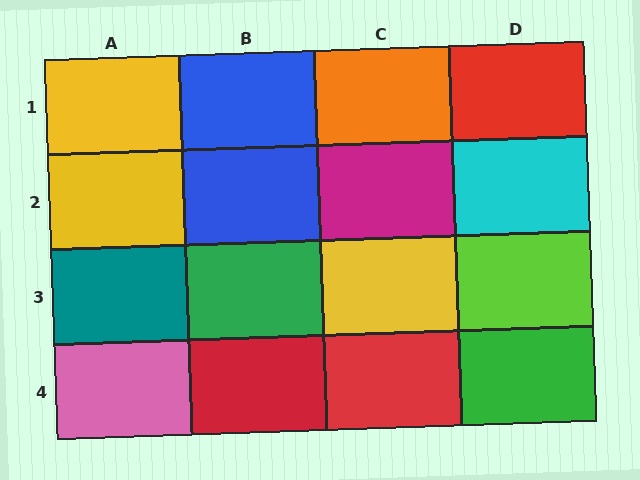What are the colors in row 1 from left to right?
Yellow, blue, orange, red.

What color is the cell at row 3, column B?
Green.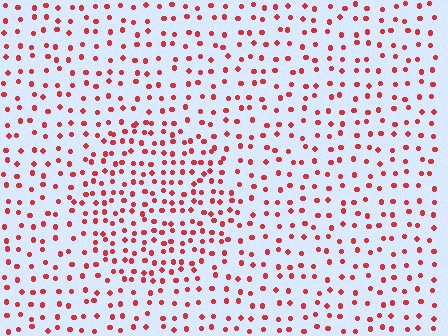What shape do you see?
I see a circle.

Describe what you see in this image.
The image contains small red elements arranged at two different densities. A circle-shaped region is visible where the elements are more densely packed than the surrounding area.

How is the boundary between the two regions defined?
The boundary is defined by a change in element density (approximately 1.7x ratio). All elements are the same color, size, and shape.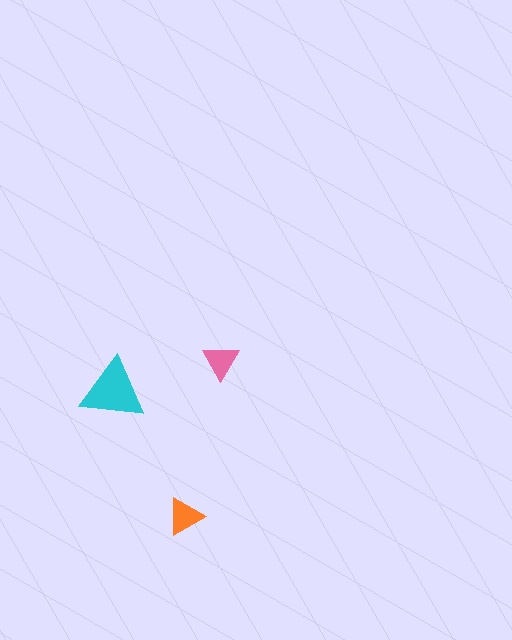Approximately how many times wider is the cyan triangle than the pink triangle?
About 2 times wider.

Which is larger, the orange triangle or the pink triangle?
The orange one.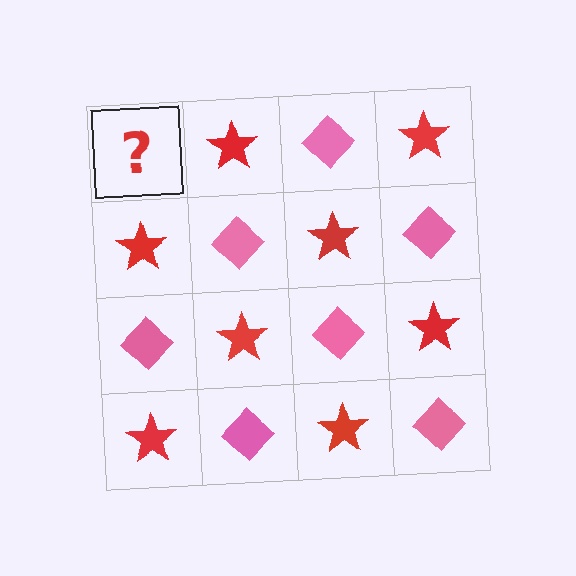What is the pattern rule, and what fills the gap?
The rule is that it alternates pink diamond and red star in a checkerboard pattern. The gap should be filled with a pink diamond.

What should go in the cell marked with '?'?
The missing cell should contain a pink diamond.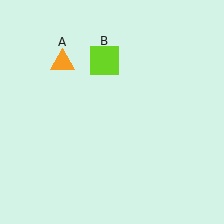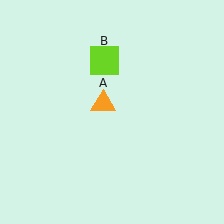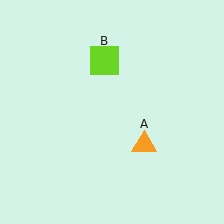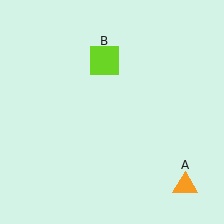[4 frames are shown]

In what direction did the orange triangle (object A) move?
The orange triangle (object A) moved down and to the right.